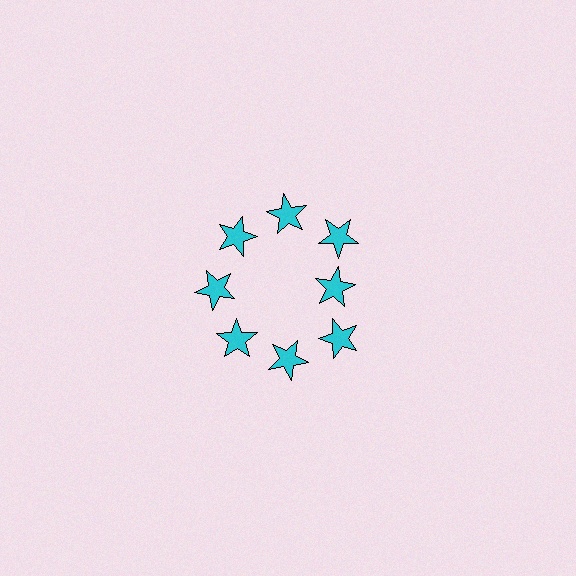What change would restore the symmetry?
The symmetry would be restored by moving it outward, back onto the ring so that all 8 stars sit at equal angles and equal distance from the center.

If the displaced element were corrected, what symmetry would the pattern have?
It would have 8-fold rotational symmetry — the pattern would map onto itself every 45 degrees.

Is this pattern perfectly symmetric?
No. The 8 cyan stars are arranged in a ring, but one element near the 3 o'clock position is pulled inward toward the center, breaking the 8-fold rotational symmetry.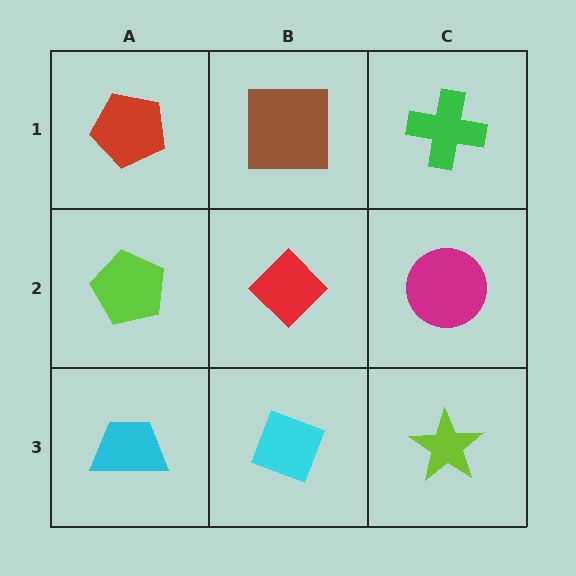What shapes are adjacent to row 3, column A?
A lime pentagon (row 2, column A), a cyan diamond (row 3, column B).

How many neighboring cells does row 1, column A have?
2.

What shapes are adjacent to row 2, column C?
A green cross (row 1, column C), a lime star (row 3, column C), a red diamond (row 2, column B).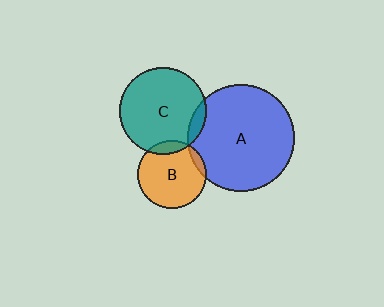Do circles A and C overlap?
Yes.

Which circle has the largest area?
Circle A (blue).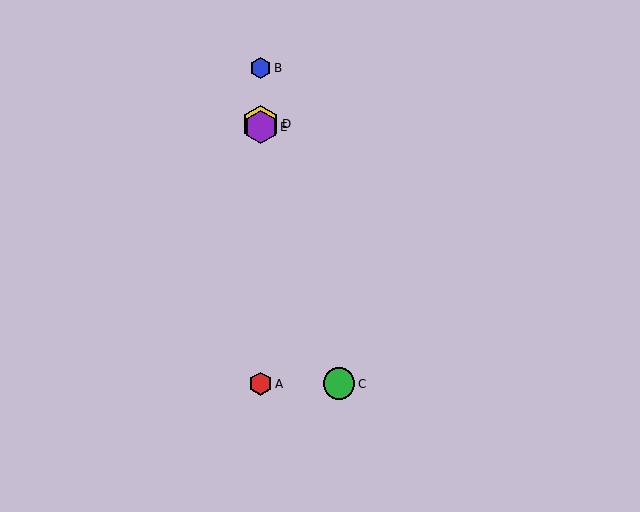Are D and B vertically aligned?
Yes, both are at x≈261.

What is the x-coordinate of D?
Object D is at x≈261.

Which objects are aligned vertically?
Objects A, B, D, E are aligned vertically.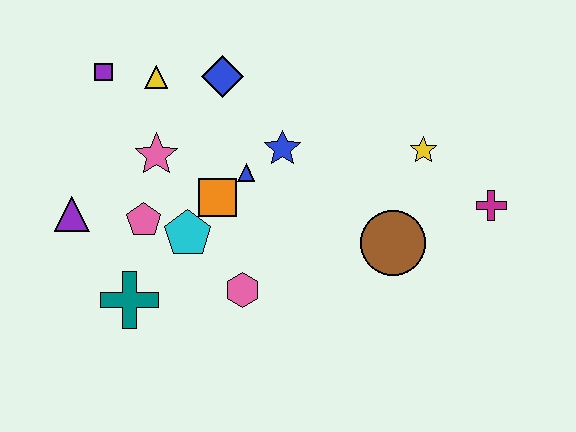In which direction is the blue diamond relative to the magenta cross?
The blue diamond is to the left of the magenta cross.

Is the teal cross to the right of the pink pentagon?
No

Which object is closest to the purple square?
The yellow triangle is closest to the purple square.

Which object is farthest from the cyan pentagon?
The magenta cross is farthest from the cyan pentagon.